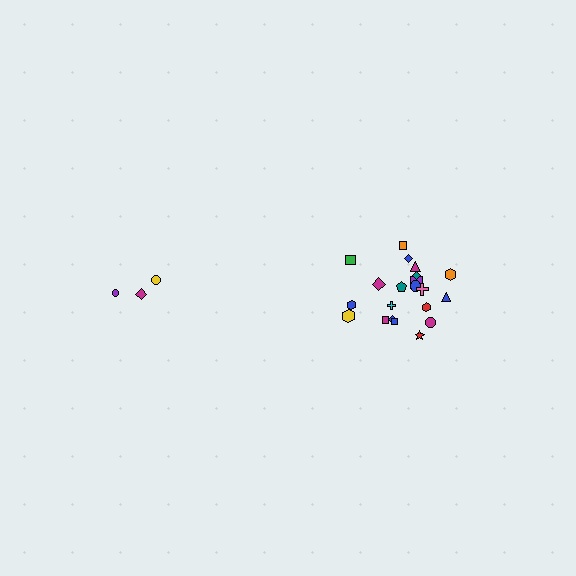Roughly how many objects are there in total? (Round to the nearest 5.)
Roughly 25 objects in total.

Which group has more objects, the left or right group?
The right group.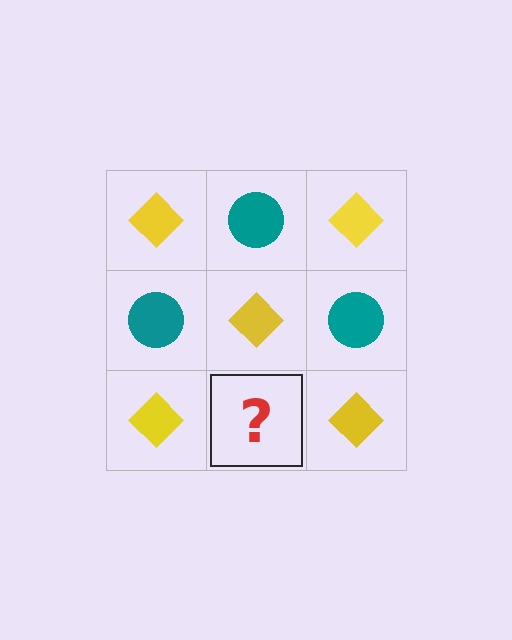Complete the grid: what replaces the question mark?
The question mark should be replaced with a teal circle.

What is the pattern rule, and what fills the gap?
The rule is that it alternates yellow diamond and teal circle in a checkerboard pattern. The gap should be filled with a teal circle.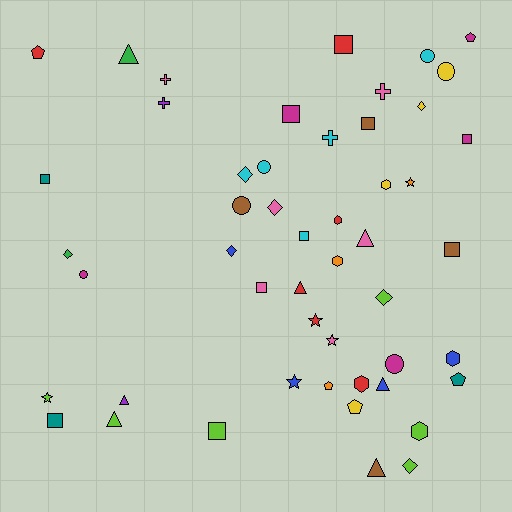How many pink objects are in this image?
There are 6 pink objects.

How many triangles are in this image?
There are 7 triangles.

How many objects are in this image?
There are 50 objects.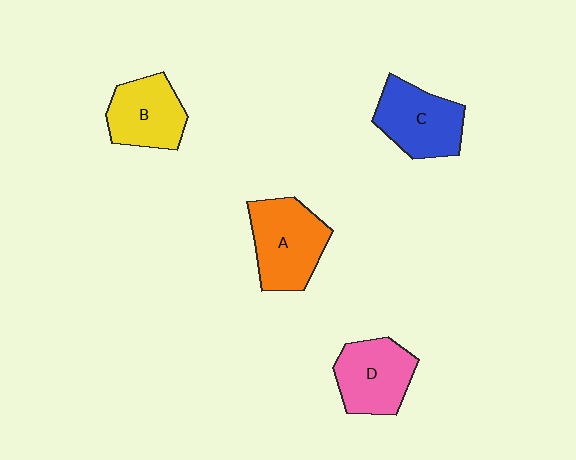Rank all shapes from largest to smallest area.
From largest to smallest: A (orange), C (blue), D (pink), B (yellow).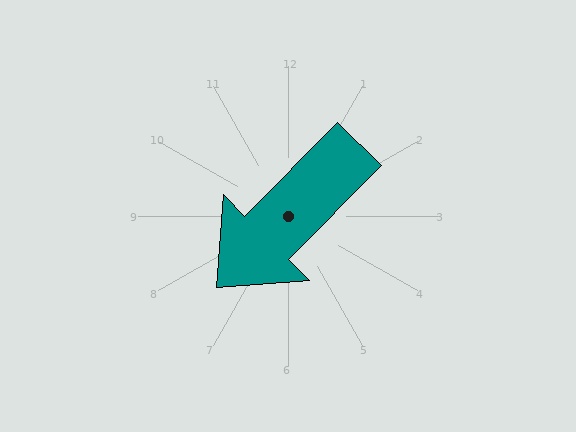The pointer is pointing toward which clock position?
Roughly 7 o'clock.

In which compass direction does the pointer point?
Southwest.